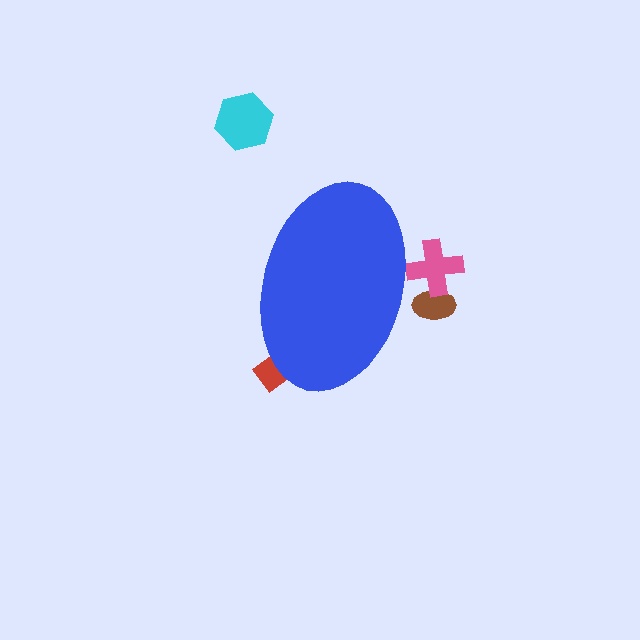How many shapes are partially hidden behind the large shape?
3 shapes are partially hidden.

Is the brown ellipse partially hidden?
Yes, the brown ellipse is partially hidden behind the blue ellipse.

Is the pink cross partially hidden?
Yes, the pink cross is partially hidden behind the blue ellipse.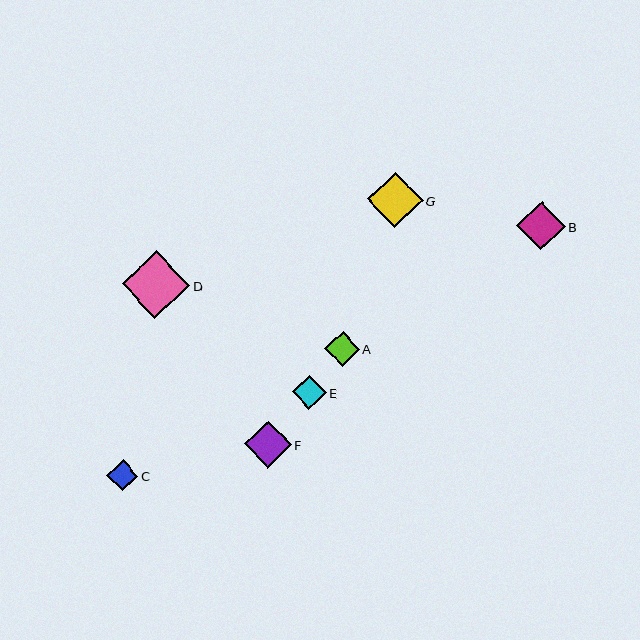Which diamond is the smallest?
Diamond C is the smallest with a size of approximately 31 pixels.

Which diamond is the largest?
Diamond D is the largest with a size of approximately 68 pixels.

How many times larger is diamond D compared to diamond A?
Diamond D is approximately 1.9 times the size of diamond A.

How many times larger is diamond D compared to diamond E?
Diamond D is approximately 2.0 times the size of diamond E.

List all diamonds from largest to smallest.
From largest to smallest: D, G, B, F, A, E, C.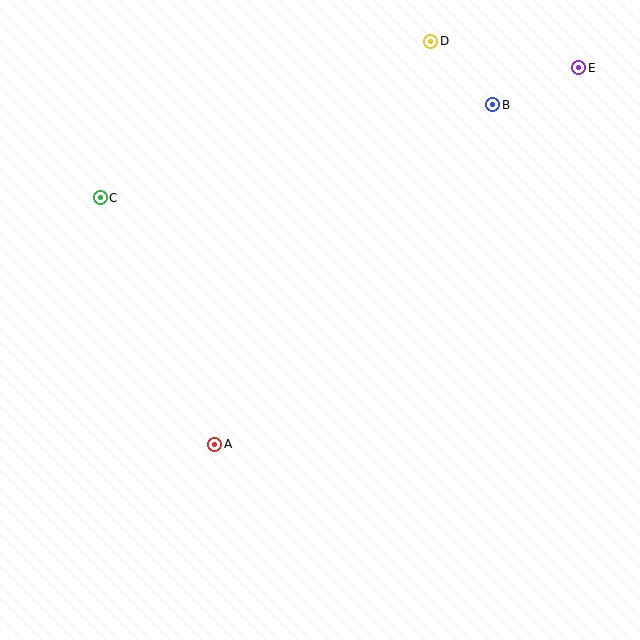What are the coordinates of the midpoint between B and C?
The midpoint between B and C is at (297, 151).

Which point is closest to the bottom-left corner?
Point A is closest to the bottom-left corner.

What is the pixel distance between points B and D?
The distance between B and D is 89 pixels.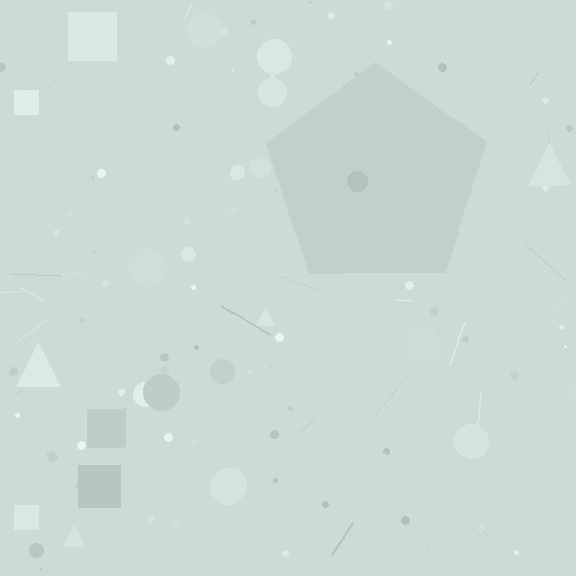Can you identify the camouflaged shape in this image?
The camouflaged shape is a pentagon.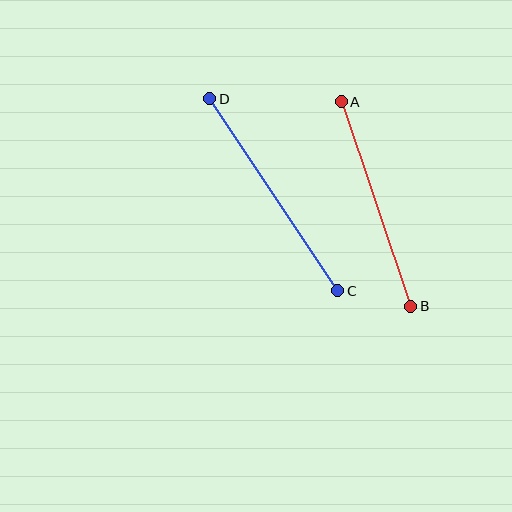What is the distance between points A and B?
The distance is approximately 216 pixels.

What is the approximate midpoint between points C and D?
The midpoint is at approximately (274, 195) pixels.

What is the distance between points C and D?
The distance is approximately 231 pixels.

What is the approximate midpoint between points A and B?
The midpoint is at approximately (376, 204) pixels.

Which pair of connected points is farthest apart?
Points C and D are farthest apart.